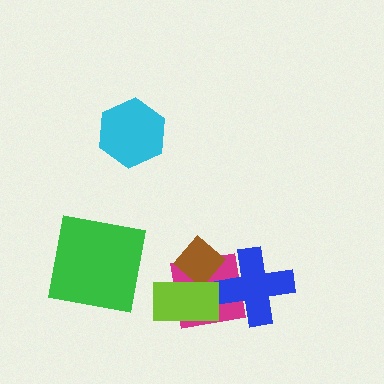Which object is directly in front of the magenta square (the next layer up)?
The blue cross is directly in front of the magenta square.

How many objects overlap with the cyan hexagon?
0 objects overlap with the cyan hexagon.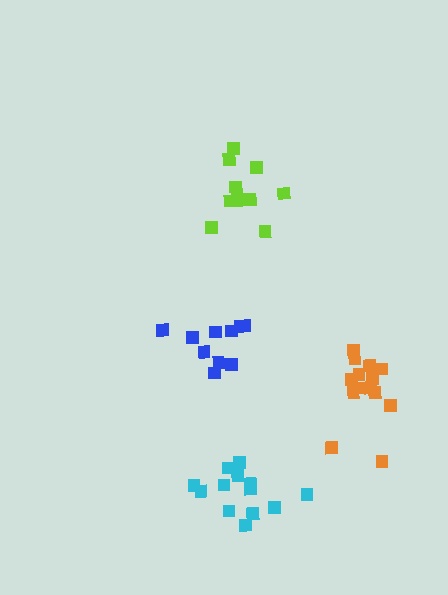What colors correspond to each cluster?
The clusters are colored: blue, cyan, lime, orange.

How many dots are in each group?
Group 1: 10 dots, Group 2: 13 dots, Group 3: 11 dots, Group 4: 15 dots (49 total).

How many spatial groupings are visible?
There are 4 spatial groupings.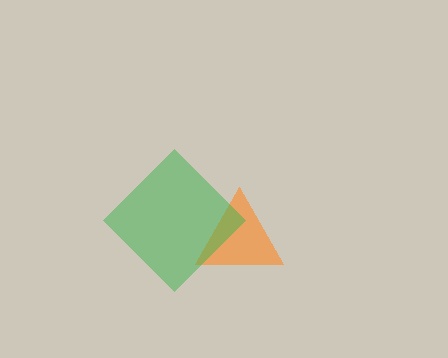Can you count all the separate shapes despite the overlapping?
Yes, there are 2 separate shapes.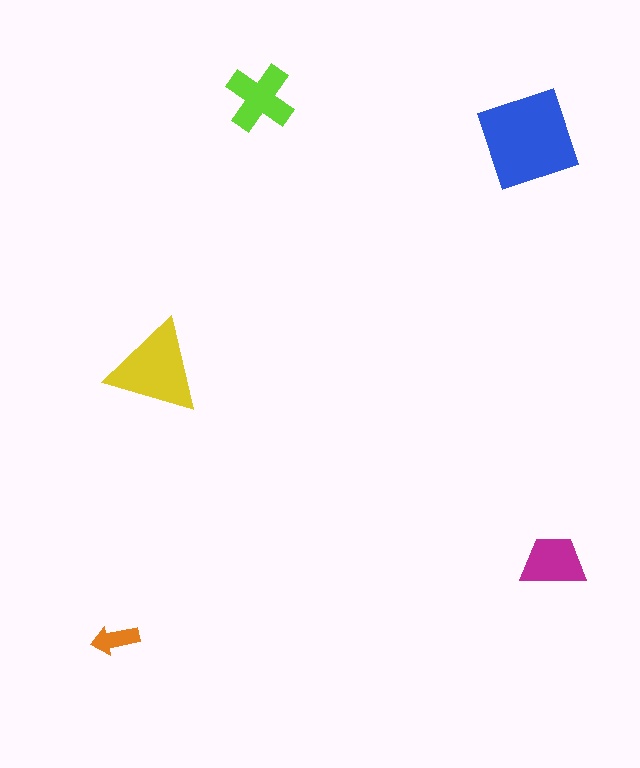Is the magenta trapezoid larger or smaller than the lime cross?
Smaller.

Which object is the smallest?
The orange arrow.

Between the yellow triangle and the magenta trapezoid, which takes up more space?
The yellow triangle.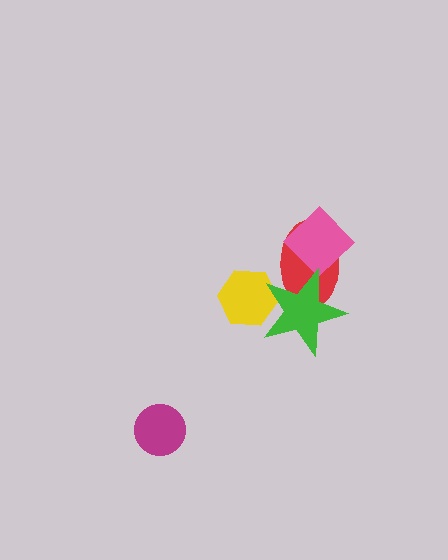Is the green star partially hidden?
No, no other shape covers it.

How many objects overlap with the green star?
3 objects overlap with the green star.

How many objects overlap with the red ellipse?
2 objects overlap with the red ellipse.